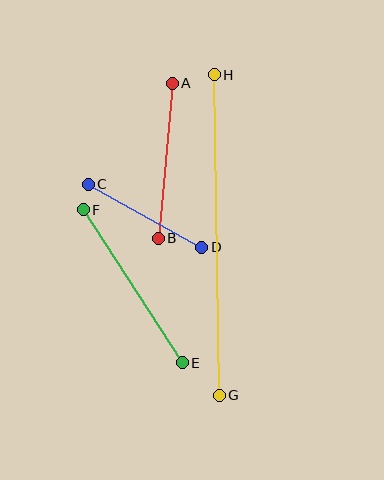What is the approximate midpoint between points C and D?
The midpoint is at approximately (145, 216) pixels.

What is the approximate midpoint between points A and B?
The midpoint is at approximately (165, 161) pixels.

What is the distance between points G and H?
The distance is approximately 320 pixels.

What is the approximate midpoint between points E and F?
The midpoint is at approximately (133, 286) pixels.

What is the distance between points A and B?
The distance is approximately 156 pixels.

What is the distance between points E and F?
The distance is approximately 182 pixels.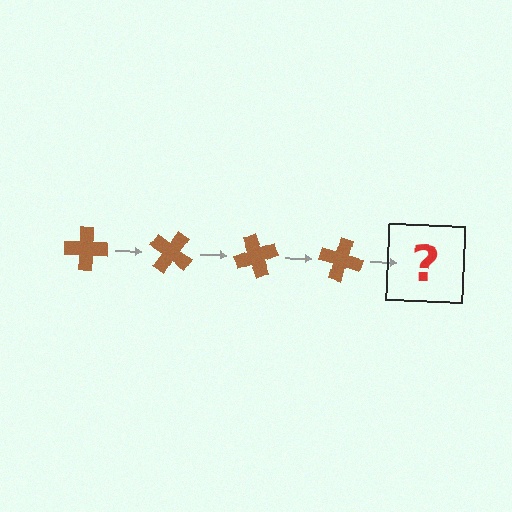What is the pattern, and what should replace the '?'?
The pattern is that the cross rotates 35 degrees each step. The '?' should be a brown cross rotated 140 degrees.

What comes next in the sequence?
The next element should be a brown cross rotated 140 degrees.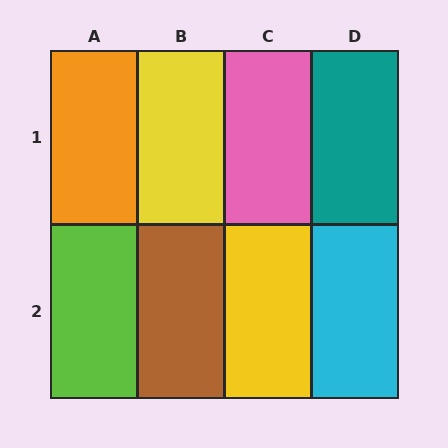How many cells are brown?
1 cell is brown.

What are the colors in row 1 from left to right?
Orange, yellow, pink, teal.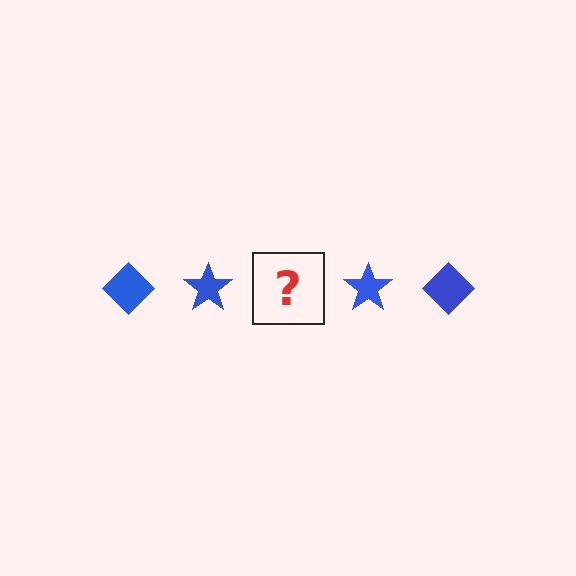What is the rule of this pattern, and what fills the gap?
The rule is that the pattern cycles through diamond, star shapes in blue. The gap should be filled with a blue diamond.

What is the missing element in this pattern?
The missing element is a blue diamond.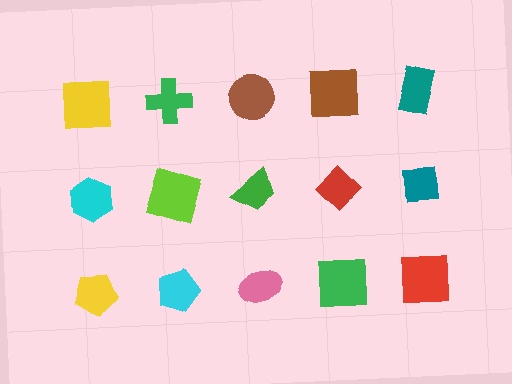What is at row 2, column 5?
A teal square.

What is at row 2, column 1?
A cyan hexagon.